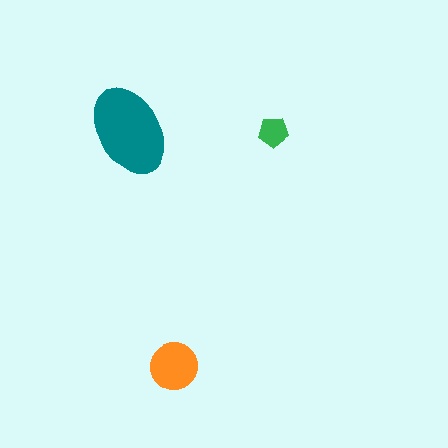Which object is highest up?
The teal ellipse is topmost.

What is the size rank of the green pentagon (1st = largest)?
3rd.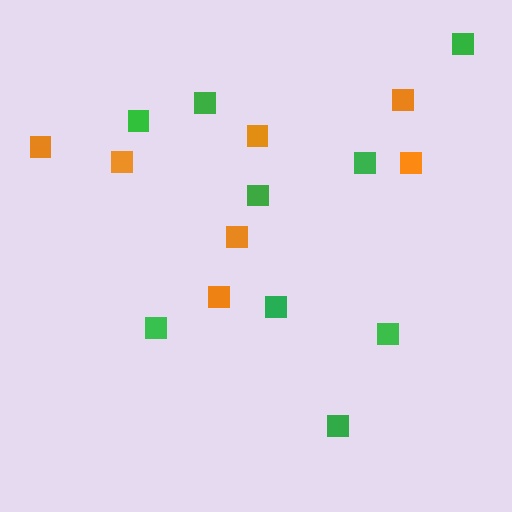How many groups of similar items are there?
There are 2 groups: one group of orange squares (7) and one group of green squares (9).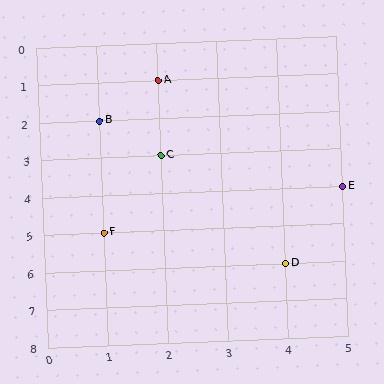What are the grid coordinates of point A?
Point A is at grid coordinates (2, 1).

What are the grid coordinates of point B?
Point B is at grid coordinates (1, 2).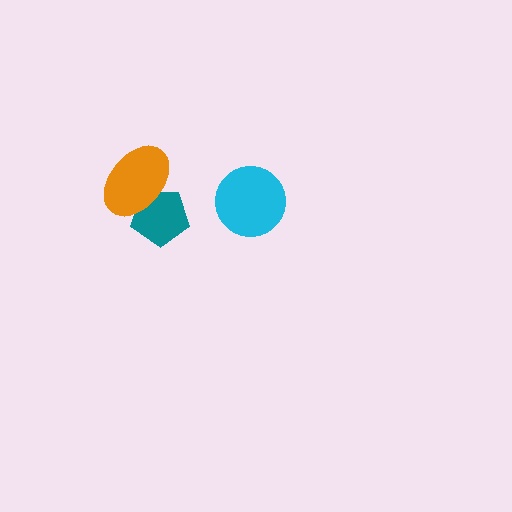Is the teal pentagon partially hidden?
Yes, it is partially covered by another shape.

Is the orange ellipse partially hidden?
No, no other shape covers it.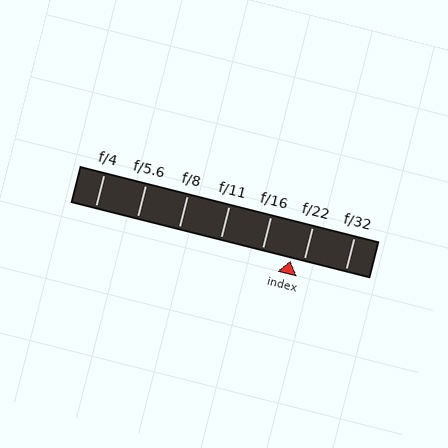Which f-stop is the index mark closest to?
The index mark is closest to f/22.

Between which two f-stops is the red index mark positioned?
The index mark is between f/16 and f/22.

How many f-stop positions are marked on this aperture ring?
There are 7 f-stop positions marked.